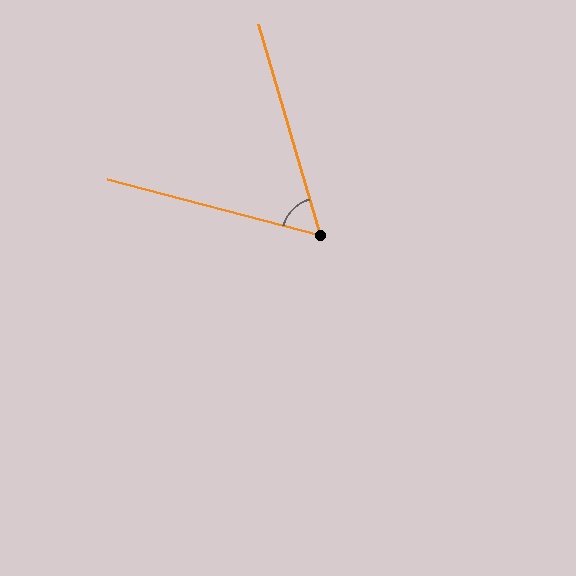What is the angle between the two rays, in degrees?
Approximately 59 degrees.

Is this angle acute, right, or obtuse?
It is acute.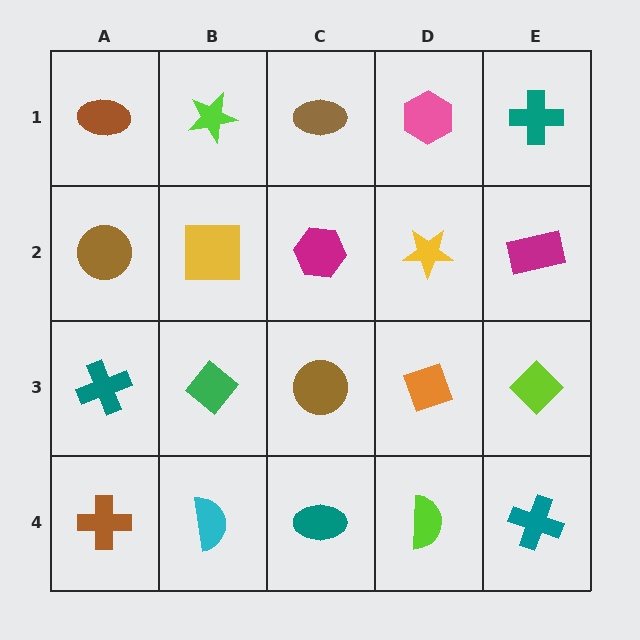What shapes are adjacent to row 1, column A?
A brown circle (row 2, column A), a lime star (row 1, column B).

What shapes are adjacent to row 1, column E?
A magenta rectangle (row 2, column E), a pink hexagon (row 1, column D).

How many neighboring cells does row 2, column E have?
3.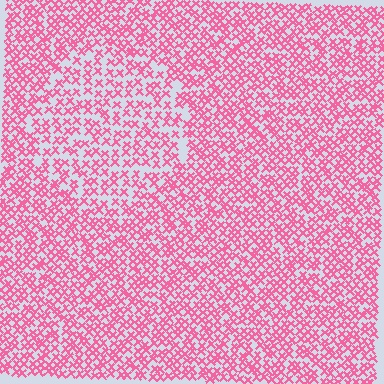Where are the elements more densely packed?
The elements are more densely packed outside the circle boundary.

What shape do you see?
I see a circle.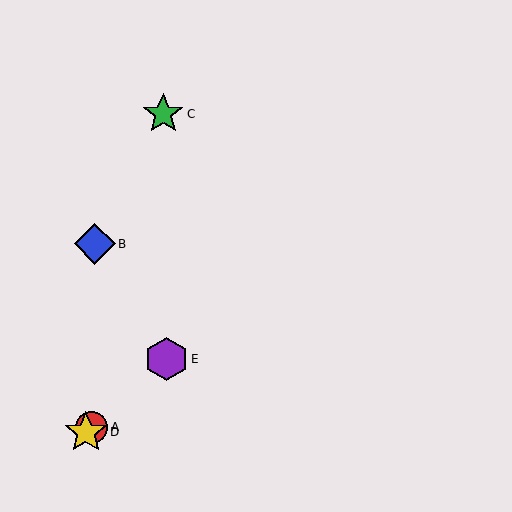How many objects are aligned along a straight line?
3 objects (A, D, E) are aligned along a straight line.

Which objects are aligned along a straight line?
Objects A, D, E are aligned along a straight line.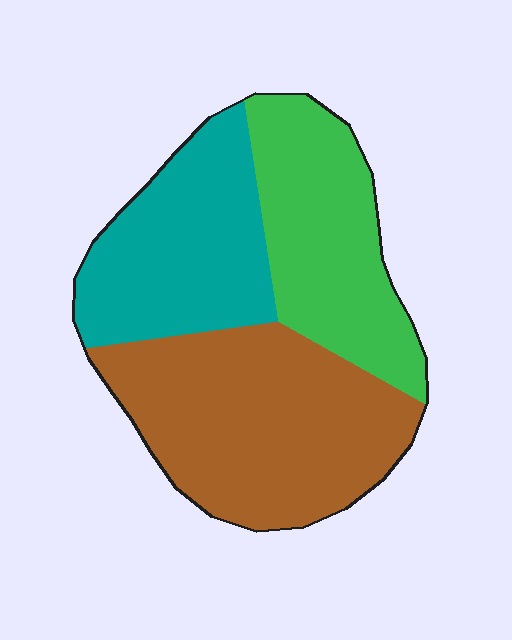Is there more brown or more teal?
Brown.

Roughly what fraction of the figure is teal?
Teal takes up between a sixth and a third of the figure.